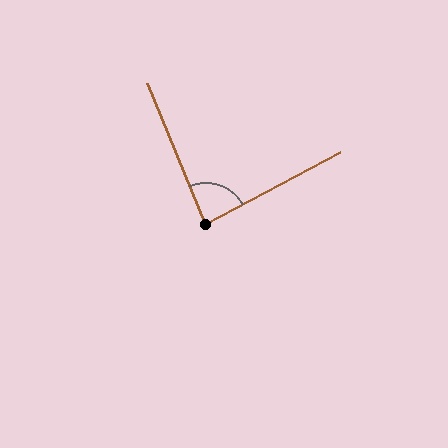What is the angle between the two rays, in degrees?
Approximately 84 degrees.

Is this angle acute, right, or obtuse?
It is acute.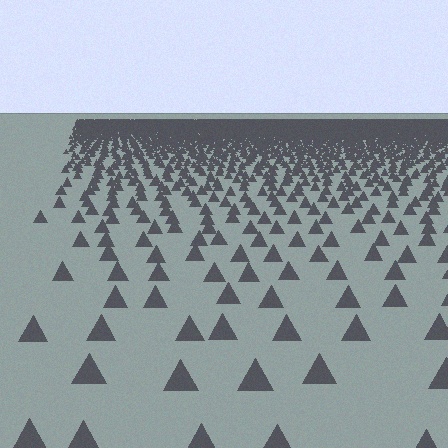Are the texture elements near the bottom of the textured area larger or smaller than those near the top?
Larger. Near the bottom, elements are closer to the viewer and appear at a bigger on-screen size.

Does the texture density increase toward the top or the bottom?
Density increases toward the top.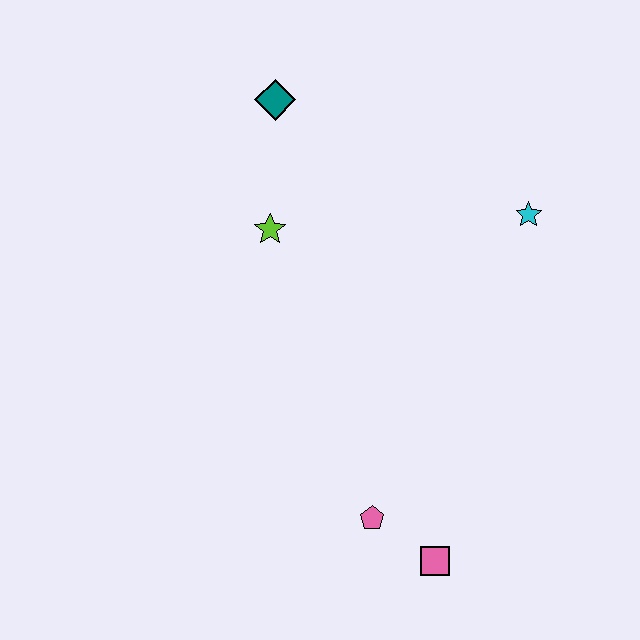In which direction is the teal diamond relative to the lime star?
The teal diamond is above the lime star.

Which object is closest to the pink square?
The pink pentagon is closest to the pink square.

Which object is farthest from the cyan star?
The pink square is farthest from the cyan star.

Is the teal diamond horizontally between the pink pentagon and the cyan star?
No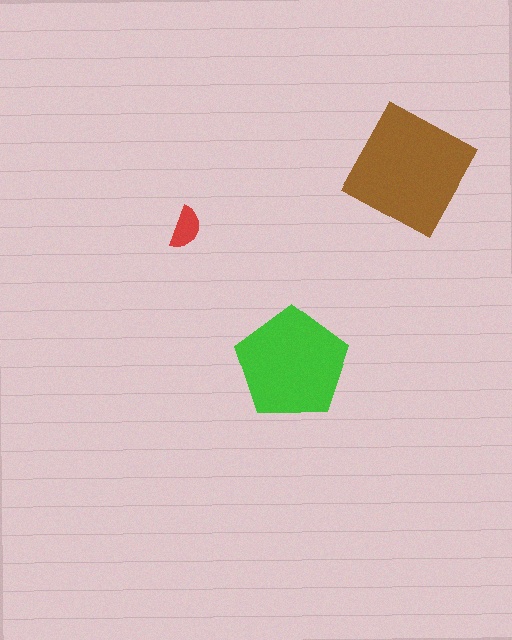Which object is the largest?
The brown square.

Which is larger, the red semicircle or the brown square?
The brown square.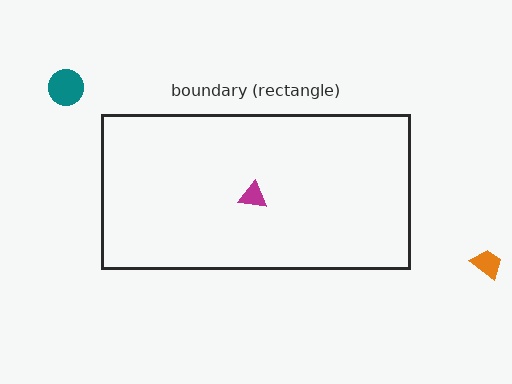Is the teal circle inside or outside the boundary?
Outside.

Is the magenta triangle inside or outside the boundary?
Inside.